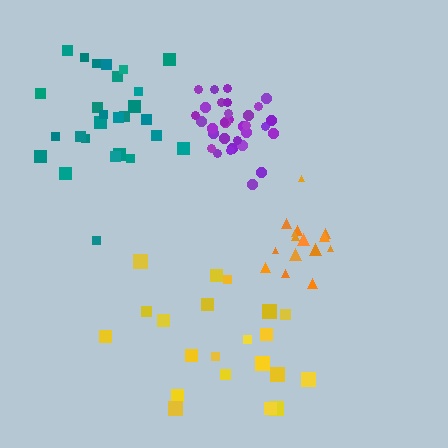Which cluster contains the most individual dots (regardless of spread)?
Purple (32).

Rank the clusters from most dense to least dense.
purple, orange, teal, yellow.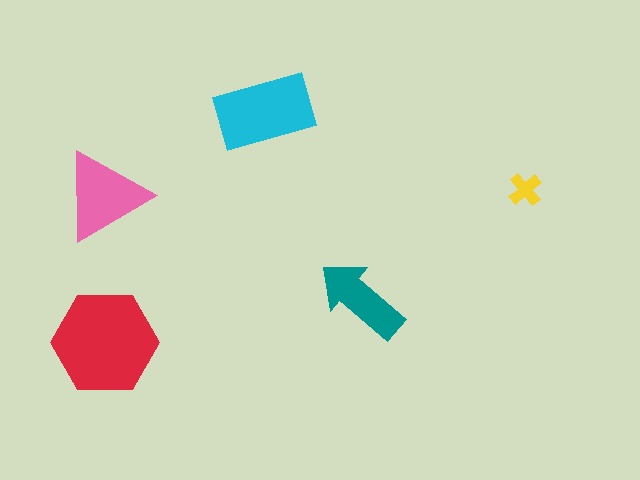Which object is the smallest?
The yellow cross.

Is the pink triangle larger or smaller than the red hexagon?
Smaller.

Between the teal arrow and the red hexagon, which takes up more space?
The red hexagon.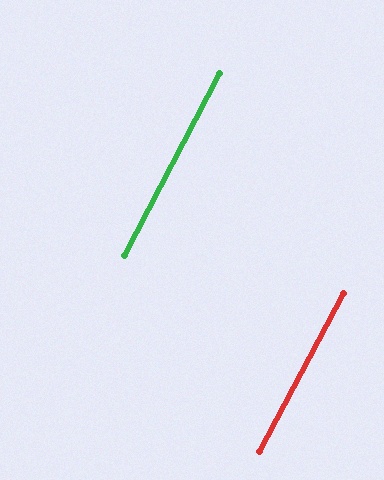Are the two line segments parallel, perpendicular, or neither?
Parallel — their directions differ by only 0.6°.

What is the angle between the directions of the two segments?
Approximately 1 degree.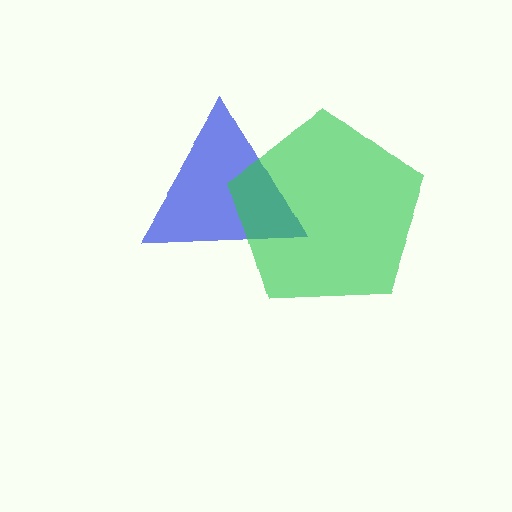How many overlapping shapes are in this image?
There are 2 overlapping shapes in the image.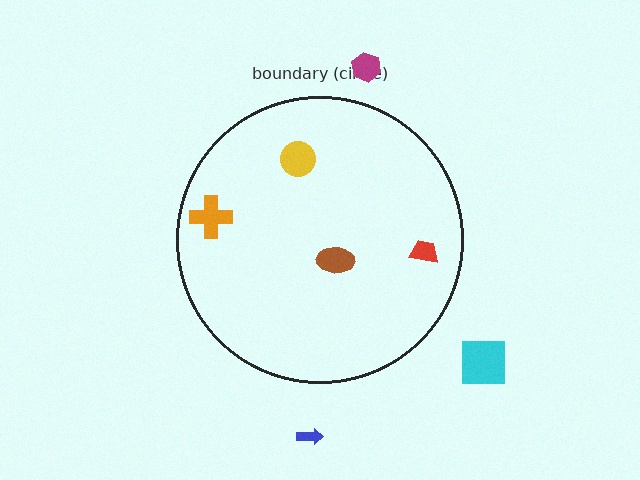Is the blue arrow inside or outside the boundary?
Outside.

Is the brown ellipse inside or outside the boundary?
Inside.